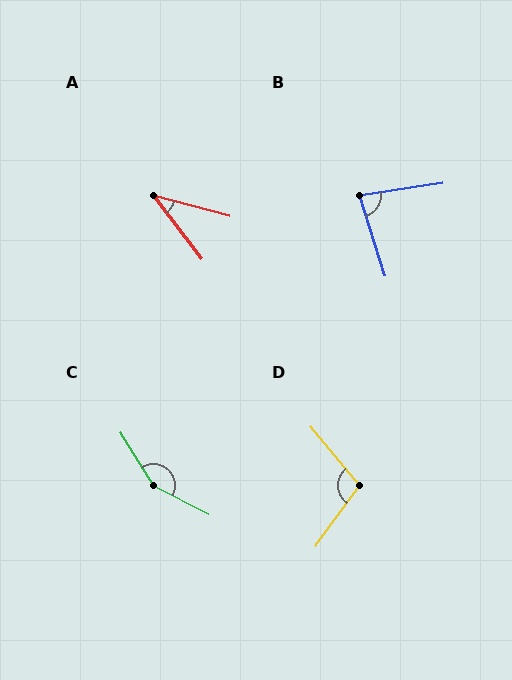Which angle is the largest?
C, at approximately 150 degrees.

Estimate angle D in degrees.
Approximately 105 degrees.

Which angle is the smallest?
A, at approximately 38 degrees.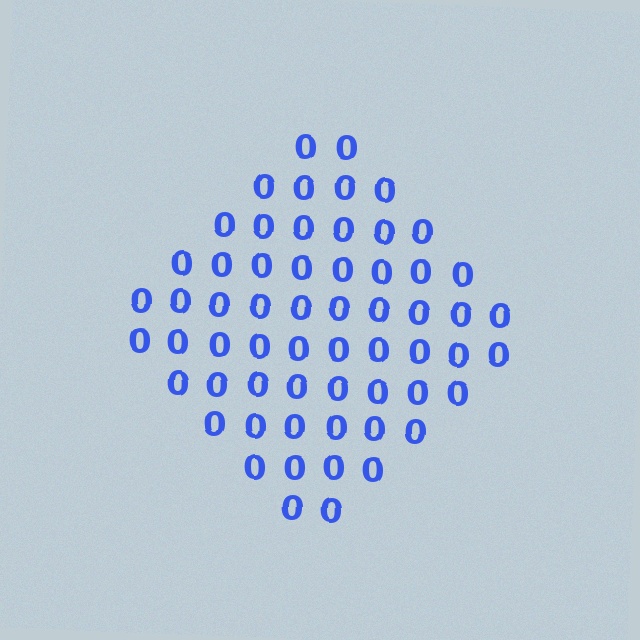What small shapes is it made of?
It is made of small digit 0's.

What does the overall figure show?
The overall figure shows a diamond.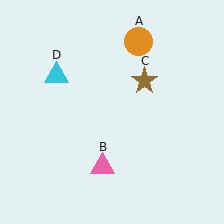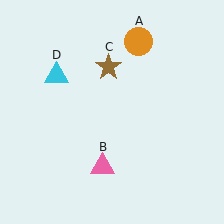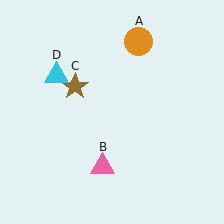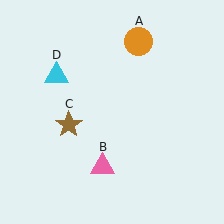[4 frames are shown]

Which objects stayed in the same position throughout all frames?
Orange circle (object A) and pink triangle (object B) and cyan triangle (object D) remained stationary.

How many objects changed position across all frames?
1 object changed position: brown star (object C).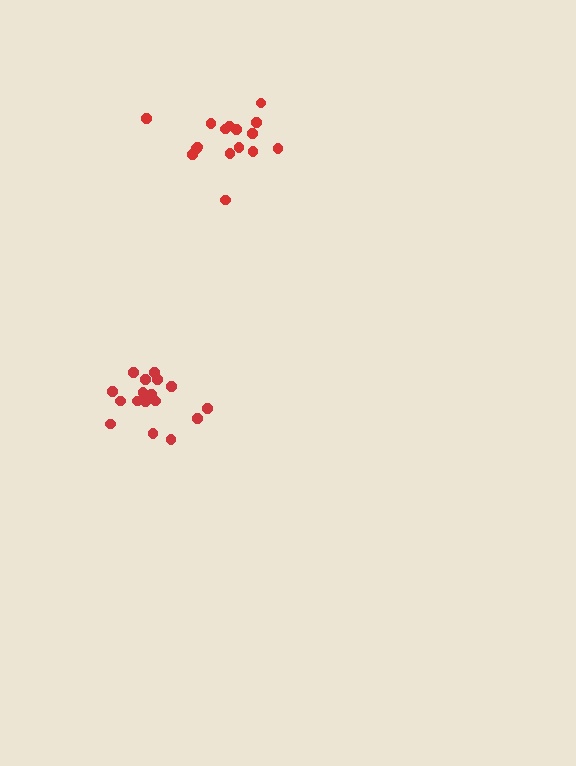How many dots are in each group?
Group 1: 16 dots, Group 2: 17 dots (33 total).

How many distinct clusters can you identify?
There are 2 distinct clusters.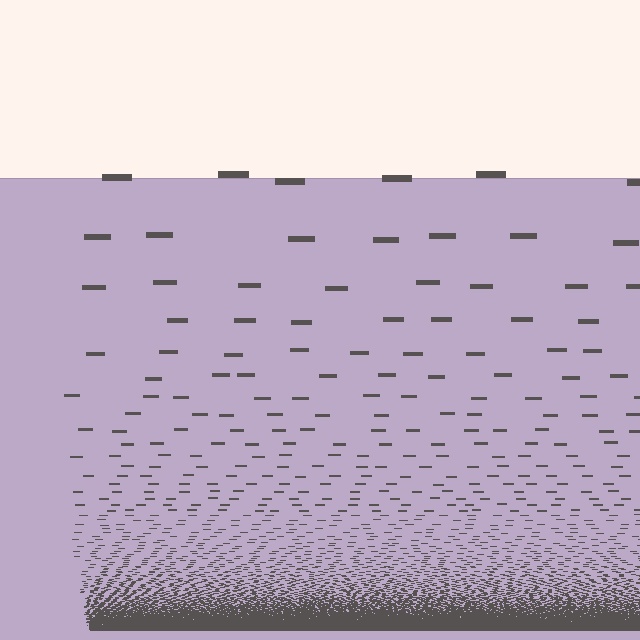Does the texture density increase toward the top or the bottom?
Density increases toward the bottom.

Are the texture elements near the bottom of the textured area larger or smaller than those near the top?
Smaller. The gradient is inverted — elements near the bottom are smaller and denser.